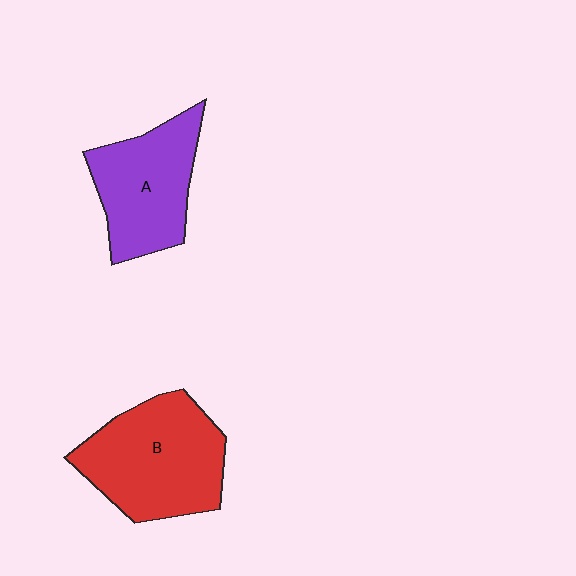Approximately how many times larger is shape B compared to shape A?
Approximately 1.2 times.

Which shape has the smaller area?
Shape A (purple).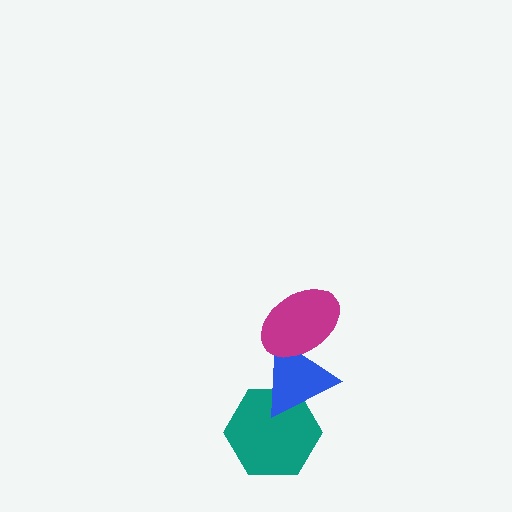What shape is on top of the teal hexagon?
The blue triangle is on top of the teal hexagon.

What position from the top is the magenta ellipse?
The magenta ellipse is 1st from the top.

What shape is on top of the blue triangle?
The magenta ellipse is on top of the blue triangle.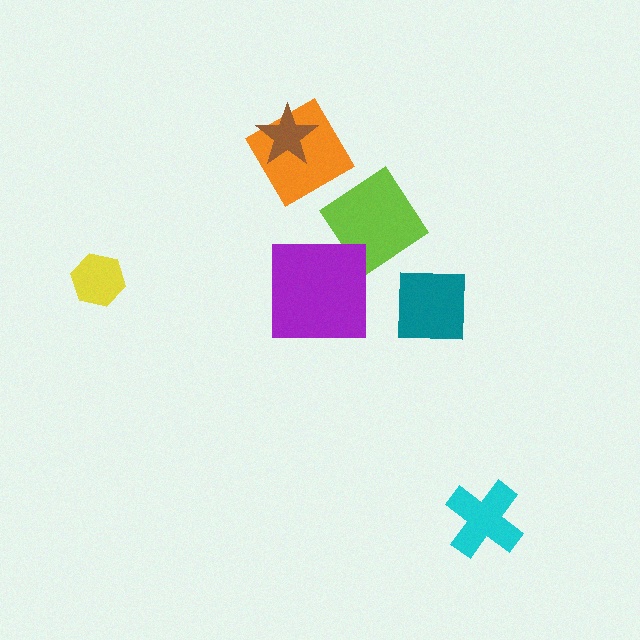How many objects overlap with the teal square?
0 objects overlap with the teal square.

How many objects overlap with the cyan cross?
0 objects overlap with the cyan cross.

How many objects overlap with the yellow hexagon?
0 objects overlap with the yellow hexagon.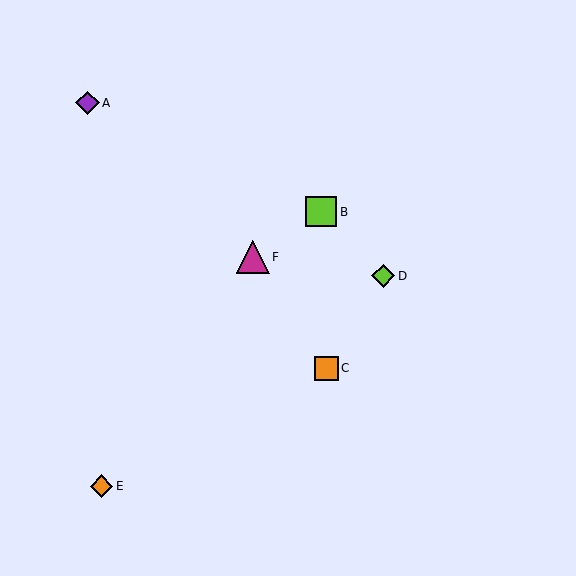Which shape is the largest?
The magenta triangle (labeled F) is the largest.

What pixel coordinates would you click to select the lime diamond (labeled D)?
Click at (383, 276) to select the lime diamond D.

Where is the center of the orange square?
The center of the orange square is at (326, 368).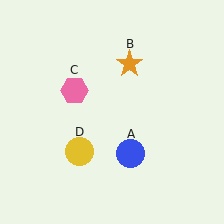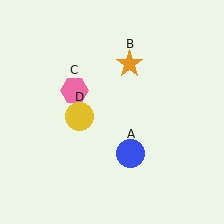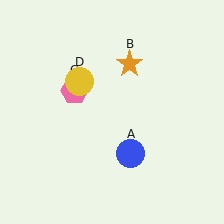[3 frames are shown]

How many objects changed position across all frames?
1 object changed position: yellow circle (object D).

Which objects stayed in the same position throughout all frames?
Blue circle (object A) and orange star (object B) and pink hexagon (object C) remained stationary.